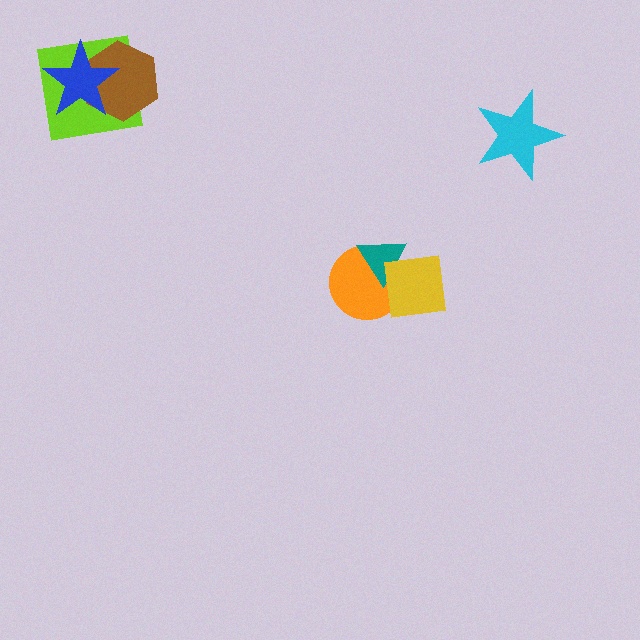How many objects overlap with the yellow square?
2 objects overlap with the yellow square.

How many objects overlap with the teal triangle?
2 objects overlap with the teal triangle.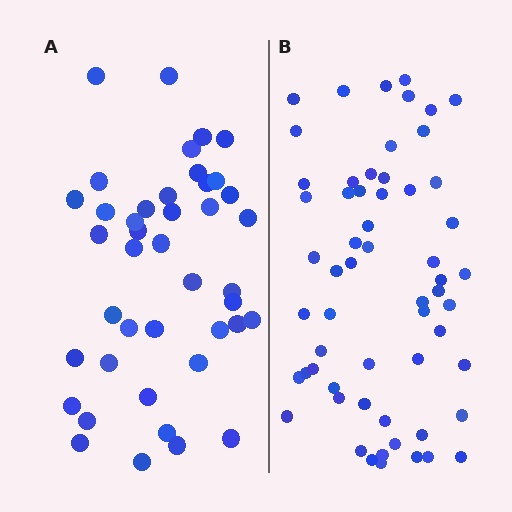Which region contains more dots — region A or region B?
Region B (the right region) has more dots.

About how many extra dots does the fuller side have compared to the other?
Region B has approximately 15 more dots than region A.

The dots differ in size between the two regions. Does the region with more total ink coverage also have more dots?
No. Region A has more total ink coverage because its dots are larger, but region B actually contains more individual dots. Total area can be misleading — the number of items is what matters here.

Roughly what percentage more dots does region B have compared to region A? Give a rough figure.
About 40% more.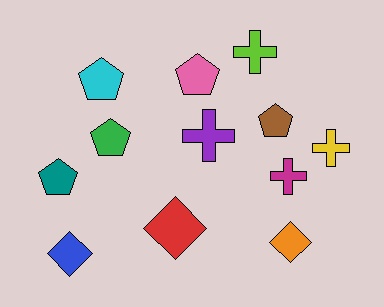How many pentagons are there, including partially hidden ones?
There are 5 pentagons.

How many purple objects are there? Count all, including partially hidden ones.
There is 1 purple object.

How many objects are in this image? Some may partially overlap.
There are 12 objects.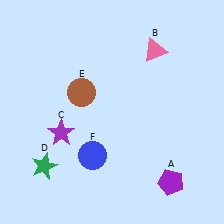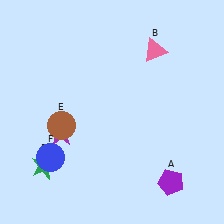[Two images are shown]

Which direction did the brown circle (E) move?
The brown circle (E) moved down.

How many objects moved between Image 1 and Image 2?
2 objects moved between the two images.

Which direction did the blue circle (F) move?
The blue circle (F) moved left.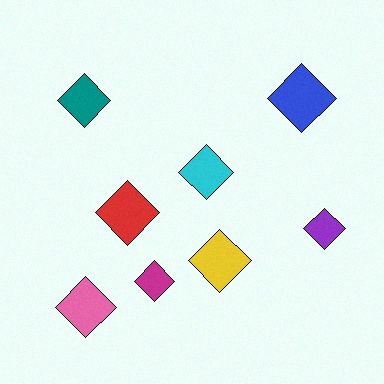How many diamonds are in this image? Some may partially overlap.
There are 8 diamonds.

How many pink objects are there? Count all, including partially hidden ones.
There is 1 pink object.